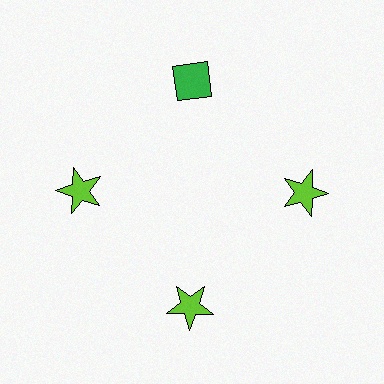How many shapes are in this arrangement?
There are 4 shapes arranged in a ring pattern.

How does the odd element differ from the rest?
It differs in both color (green instead of lime) and shape (diamond instead of star).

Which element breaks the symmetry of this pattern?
The green diamond at roughly the 12 o'clock position breaks the symmetry. All other shapes are lime stars.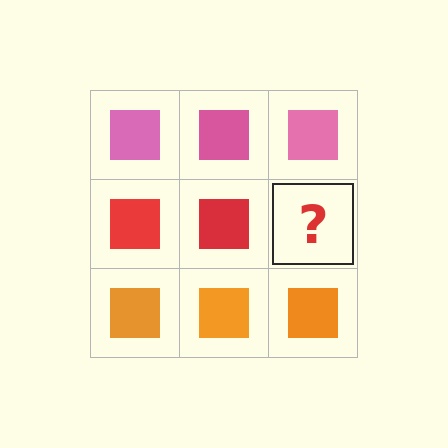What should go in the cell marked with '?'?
The missing cell should contain a red square.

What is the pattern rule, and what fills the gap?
The rule is that each row has a consistent color. The gap should be filled with a red square.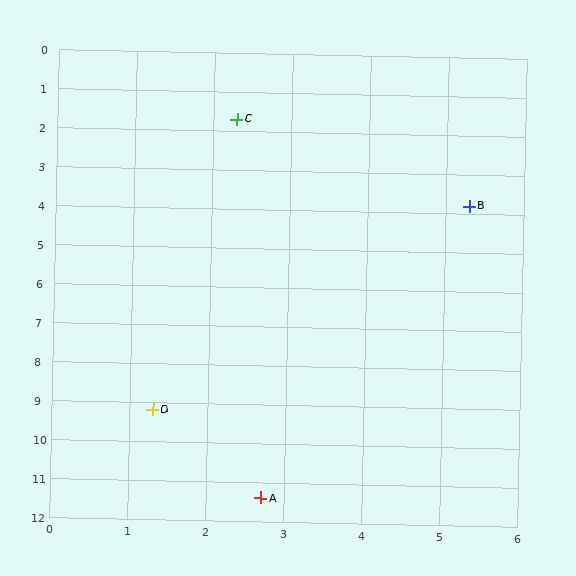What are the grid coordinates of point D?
Point D is at approximately (1.3, 9.2).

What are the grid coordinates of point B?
Point B is at approximately (5.3, 3.8).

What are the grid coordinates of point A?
Point A is at approximately (2.7, 11.4).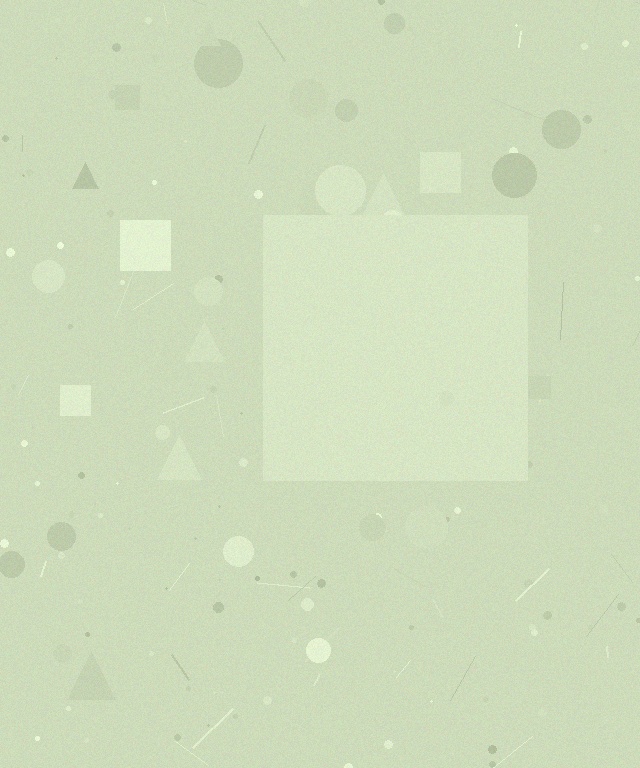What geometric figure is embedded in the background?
A square is embedded in the background.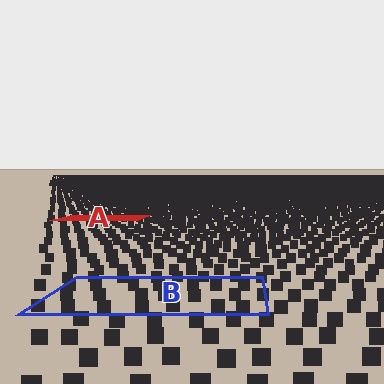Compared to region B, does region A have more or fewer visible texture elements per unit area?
Region A has more texture elements per unit area — they are packed more densely because it is farther away.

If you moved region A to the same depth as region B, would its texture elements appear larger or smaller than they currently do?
They would appear larger. At a closer depth, the same texture elements are projected at a bigger on-screen size.